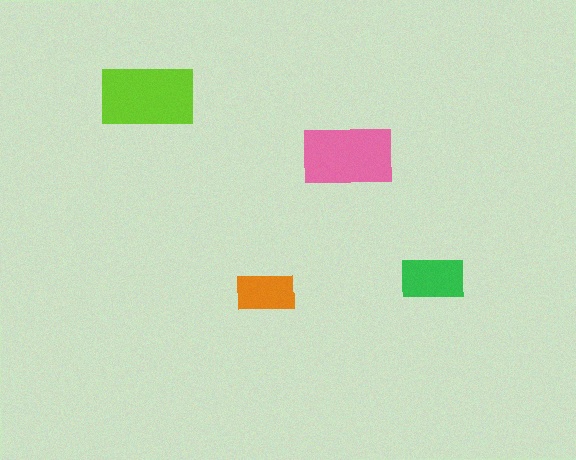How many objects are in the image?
There are 4 objects in the image.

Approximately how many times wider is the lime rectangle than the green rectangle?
About 1.5 times wider.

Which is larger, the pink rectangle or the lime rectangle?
The lime one.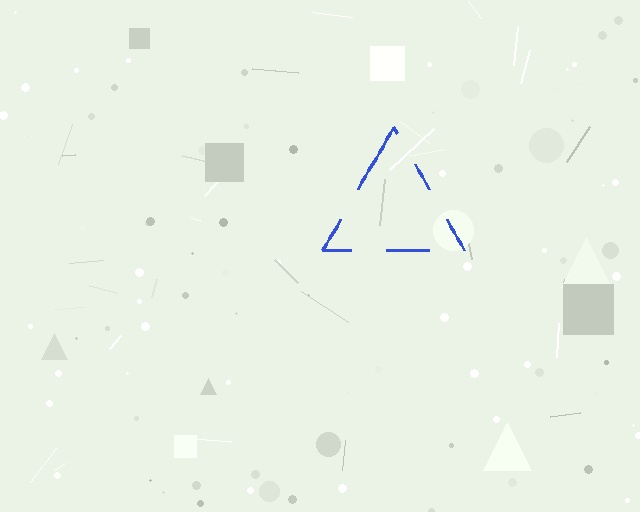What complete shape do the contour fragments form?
The contour fragments form a triangle.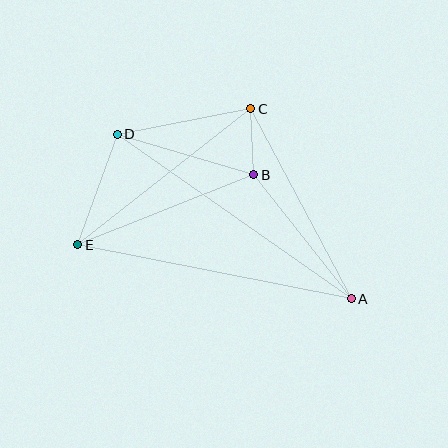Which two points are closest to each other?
Points B and C are closest to each other.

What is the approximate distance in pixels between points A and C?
The distance between A and C is approximately 215 pixels.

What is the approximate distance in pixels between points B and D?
The distance between B and D is approximately 143 pixels.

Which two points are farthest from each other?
Points A and D are farthest from each other.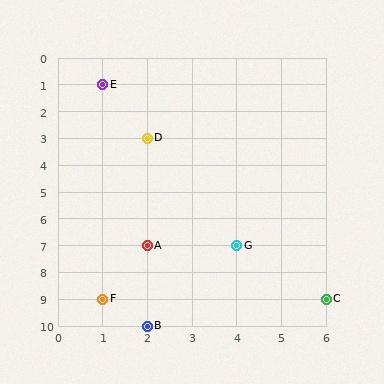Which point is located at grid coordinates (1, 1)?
Point E is at (1, 1).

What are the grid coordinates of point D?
Point D is at grid coordinates (2, 3).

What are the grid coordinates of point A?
Point A is at grid coordinates (2, 7).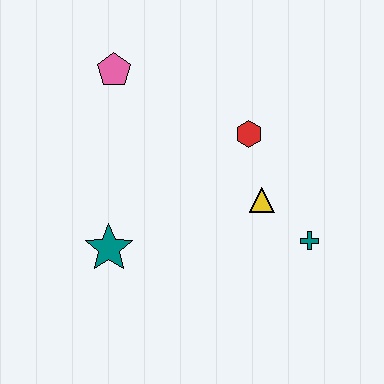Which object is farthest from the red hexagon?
The teal star is farthest from the red hexagon.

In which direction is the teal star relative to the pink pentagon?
The teal star is below the pink pentagon.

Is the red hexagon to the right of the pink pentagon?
Yes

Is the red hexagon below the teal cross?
No